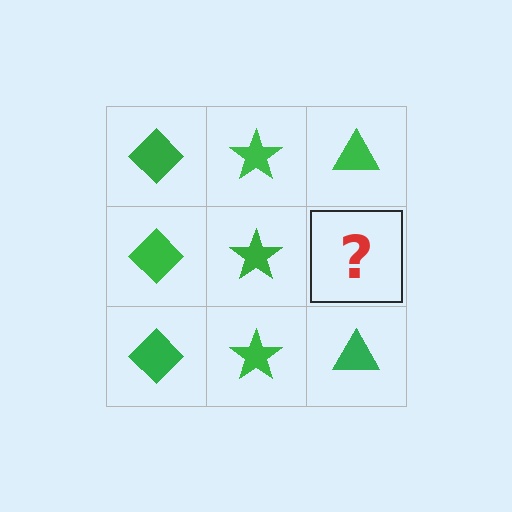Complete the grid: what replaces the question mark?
The question mark should be replaced with a green triangle.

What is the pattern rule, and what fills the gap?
The rule is that each column has a consistent shape. The gap should be filled with a green triangle.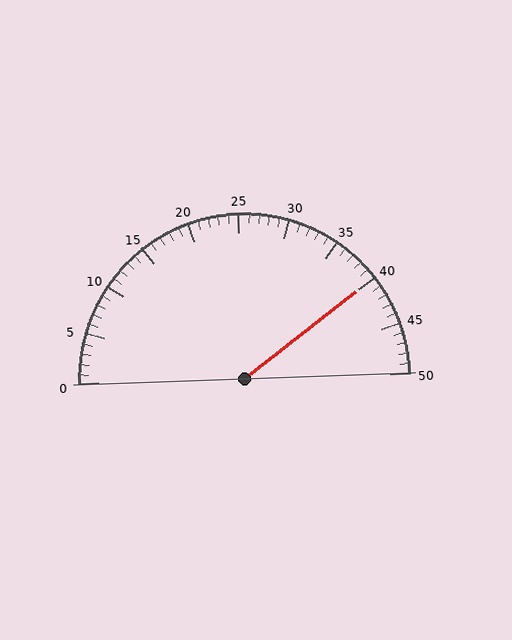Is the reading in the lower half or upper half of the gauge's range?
The reading is in the upper half of the range (0 to 50).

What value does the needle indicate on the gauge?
The needle indicates approximately 40.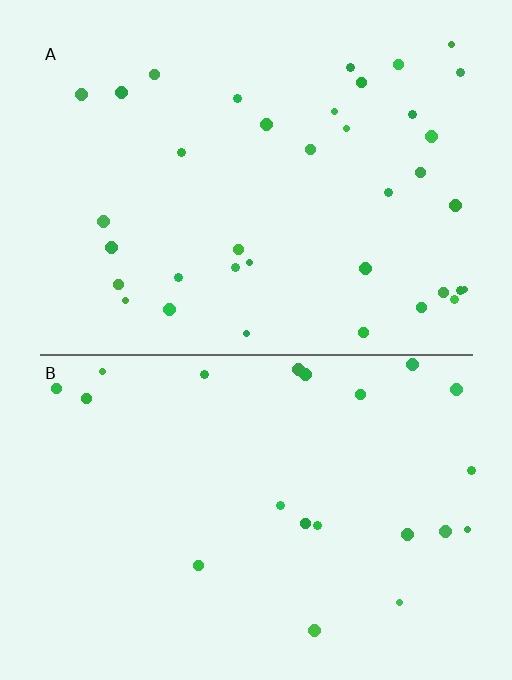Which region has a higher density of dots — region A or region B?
A (the top).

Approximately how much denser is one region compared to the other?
Approximately 1.7× — region A over region B.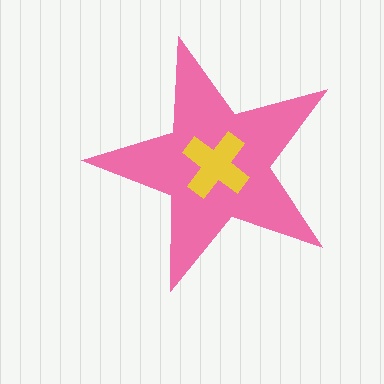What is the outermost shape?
The pink star.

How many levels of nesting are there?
2.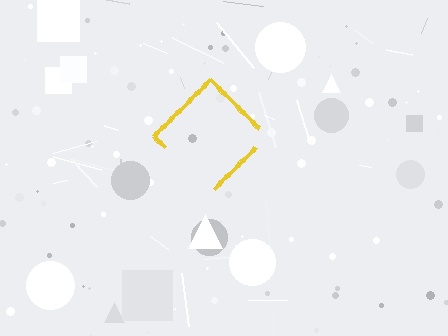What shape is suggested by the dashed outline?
The dashed outline suggests a diamond.